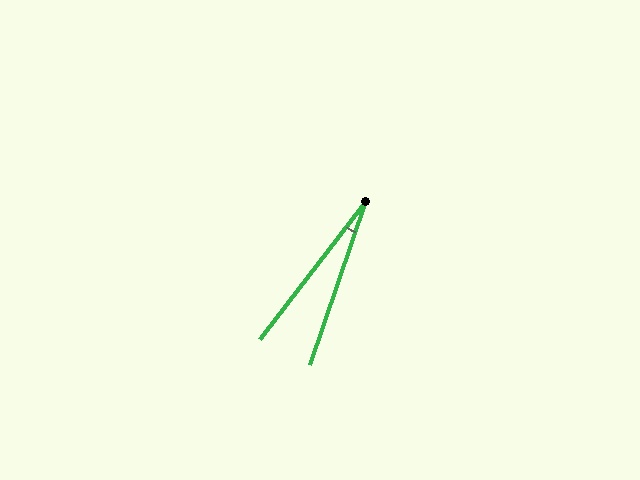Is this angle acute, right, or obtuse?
It is acute.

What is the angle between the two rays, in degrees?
Approximately 19 degrees.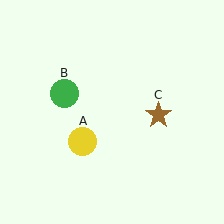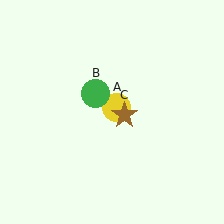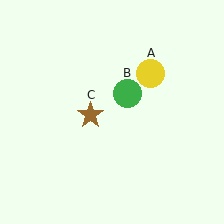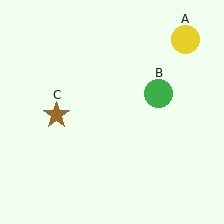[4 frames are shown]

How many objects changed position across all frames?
3 objects changed position: yellow circle (object A), green circle (object B), brown star (object C).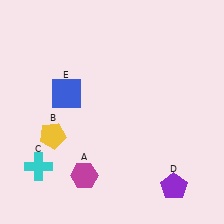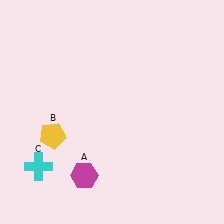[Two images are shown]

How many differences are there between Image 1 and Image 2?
There are 2 differences between the two images.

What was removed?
The blue square (E), the purple pentagon (D) were removed in Image 2.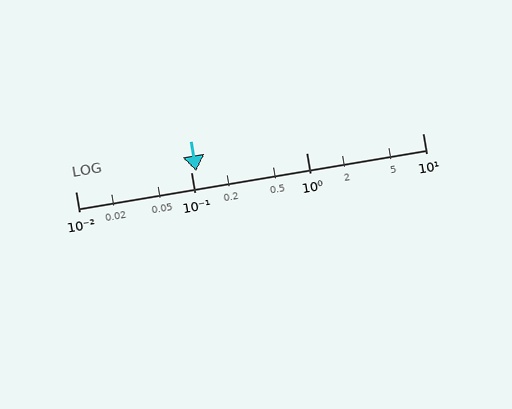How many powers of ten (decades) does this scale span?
The scale spans 3 decades, from 0.01 to 10.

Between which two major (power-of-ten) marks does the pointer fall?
The pointer is between 0.1 and 1.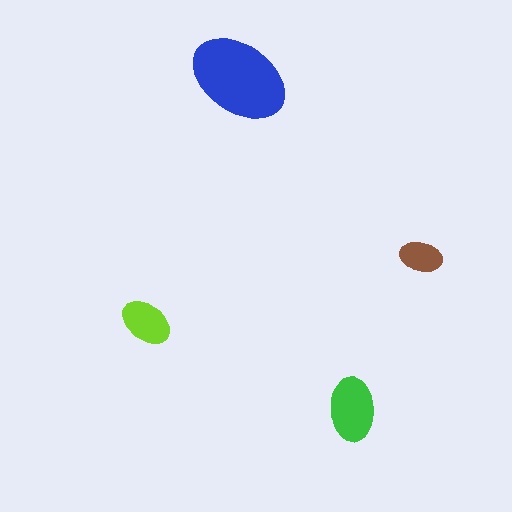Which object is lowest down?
The green ellipse is bottommost.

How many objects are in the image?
There are 4 objects in the image.